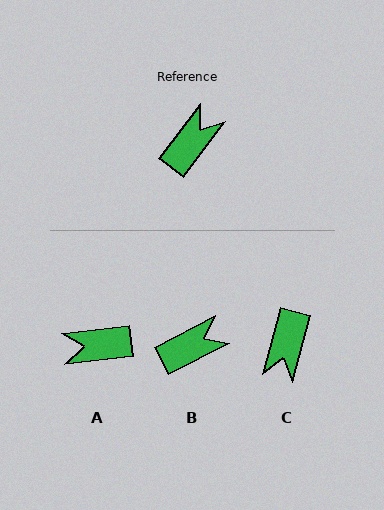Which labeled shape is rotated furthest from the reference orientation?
C, about 158 degrees away.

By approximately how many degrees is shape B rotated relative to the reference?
Approximately 26 degrees clockwise.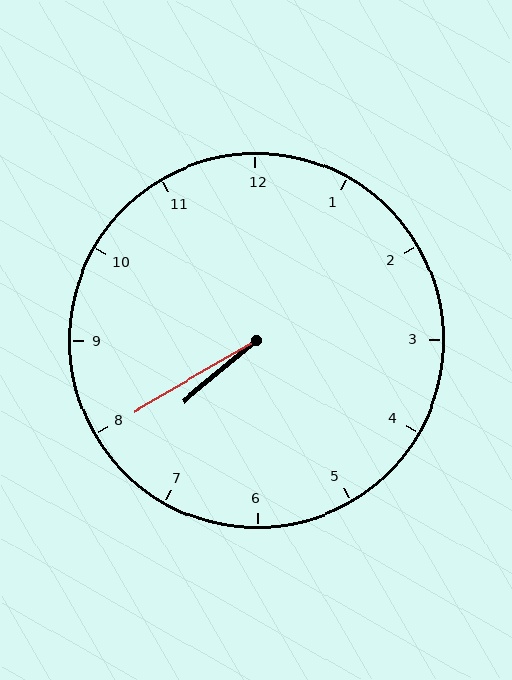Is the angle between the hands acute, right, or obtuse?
It is acute.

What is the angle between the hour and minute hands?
Approximately 10 degrees.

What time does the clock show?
7:40.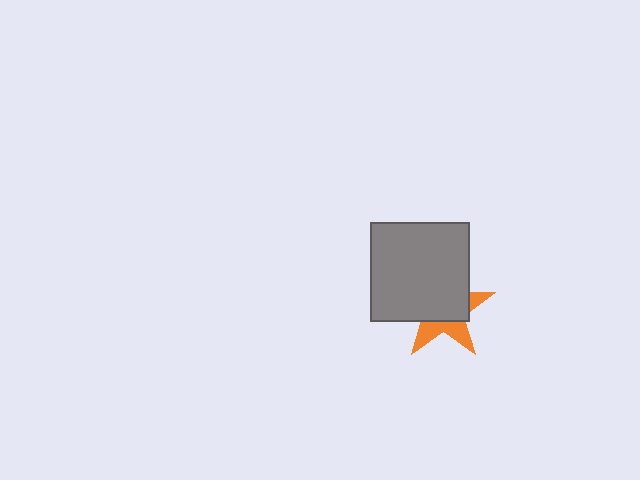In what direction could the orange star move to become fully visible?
The orange star could move toward the lower-right. That would shift it out from behind the gray square entirely.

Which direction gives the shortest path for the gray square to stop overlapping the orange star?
Moving toward the upper-left gives the shortest separation.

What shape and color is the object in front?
The object in front is a gray square.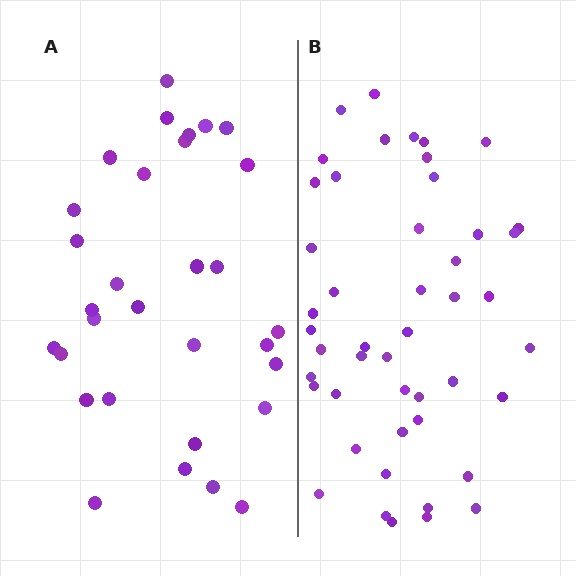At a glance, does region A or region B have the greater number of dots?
Region B (the right region) has more dots.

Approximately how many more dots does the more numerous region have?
Region B has approximately 15 more dots than region A.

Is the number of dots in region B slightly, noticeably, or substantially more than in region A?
Region B has substantially more. The ratio is roughly 1.5 to 1.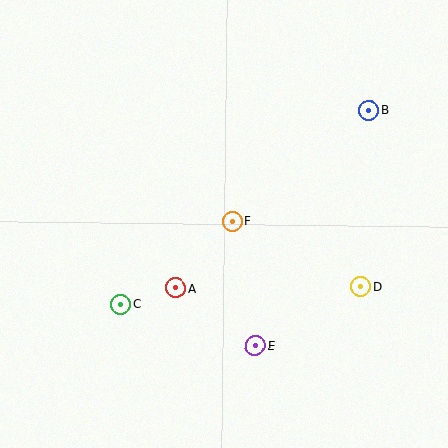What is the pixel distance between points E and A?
The distance between E and A is 98 pixels.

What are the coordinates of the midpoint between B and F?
The midpoint between B and F is at (301, 166).